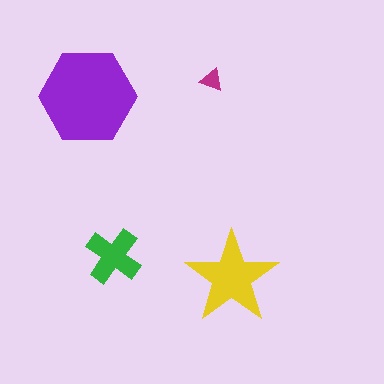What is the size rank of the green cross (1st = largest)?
3rd.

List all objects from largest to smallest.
The purple hexagon, the yellow star, the green cross, the magenta triangle.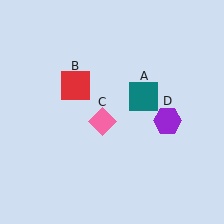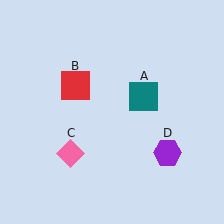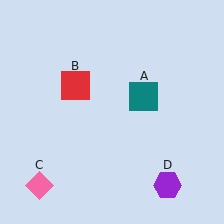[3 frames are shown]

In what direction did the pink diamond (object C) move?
The pink diamond (object C) moved down and to the left.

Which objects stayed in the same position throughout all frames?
Teal square (object A) and red square (object B) remained stationary.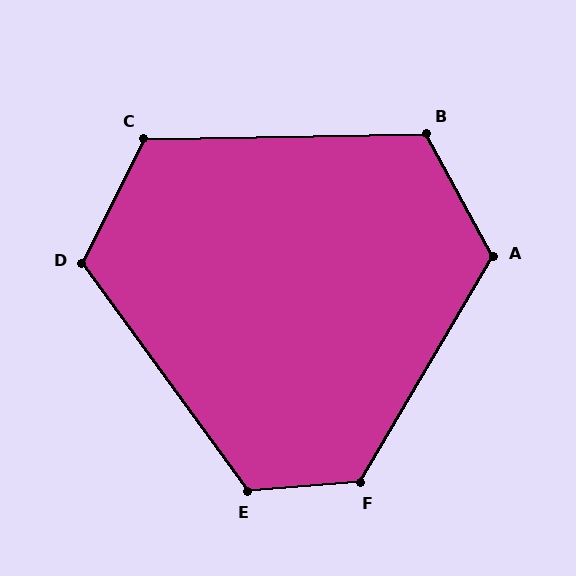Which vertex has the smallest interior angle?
B, at approximately 117 degrees.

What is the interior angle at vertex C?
Approximately 117 degrees (obtuse).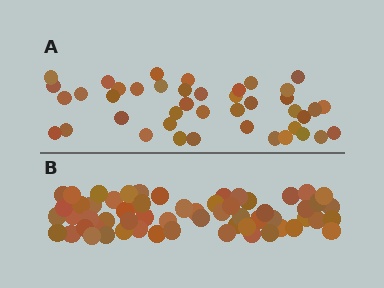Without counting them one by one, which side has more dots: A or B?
Region B (the bottom region) has more dots.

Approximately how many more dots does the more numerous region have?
Region B has approximately 20 more dots than region A.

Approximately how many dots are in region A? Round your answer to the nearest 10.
About 40 dots. (The exact count is 42, which rounds to 40.)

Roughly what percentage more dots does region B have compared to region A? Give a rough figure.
About 45% more.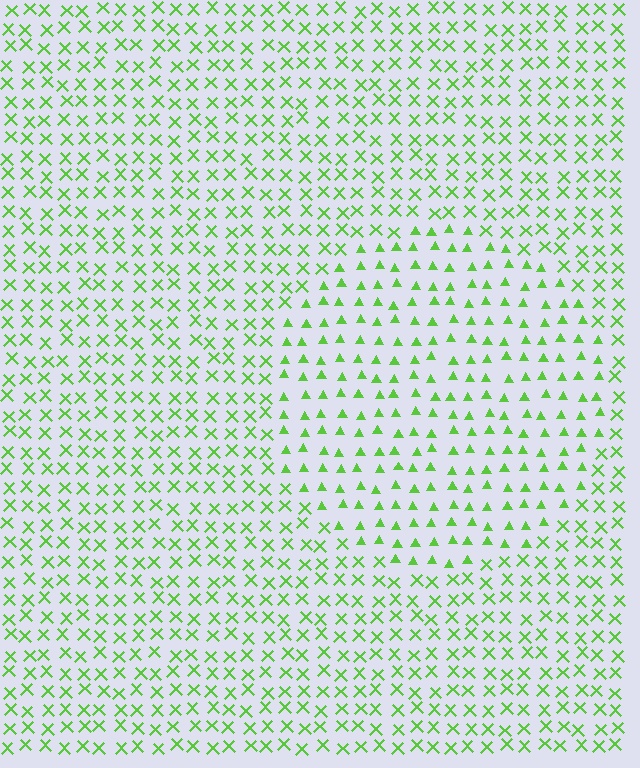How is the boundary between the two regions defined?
The boundary is defined by a change in element shape: triangles inside vs. X marks outside. All elements share the same color and spacing.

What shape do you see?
I see a circle.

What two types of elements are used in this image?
The image uses triangles inside the circle region and X marks outside it.